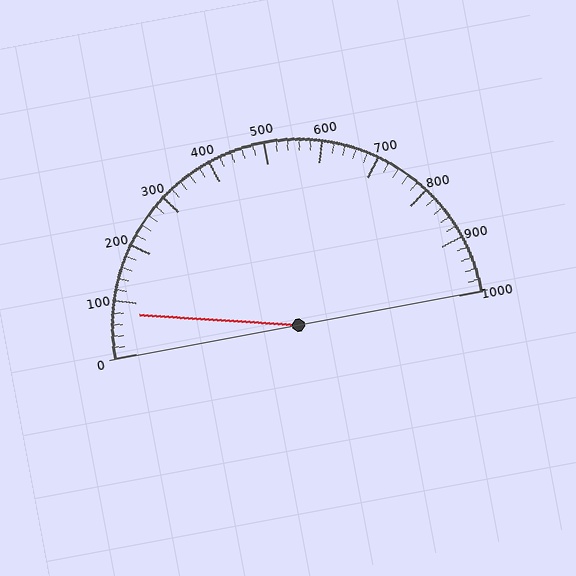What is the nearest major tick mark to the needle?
The nearest major tick mark is 100.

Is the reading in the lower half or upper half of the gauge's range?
The reading is in the lower half of the range (0 to 1000).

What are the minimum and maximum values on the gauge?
The gauge ranges from 0 to 1000.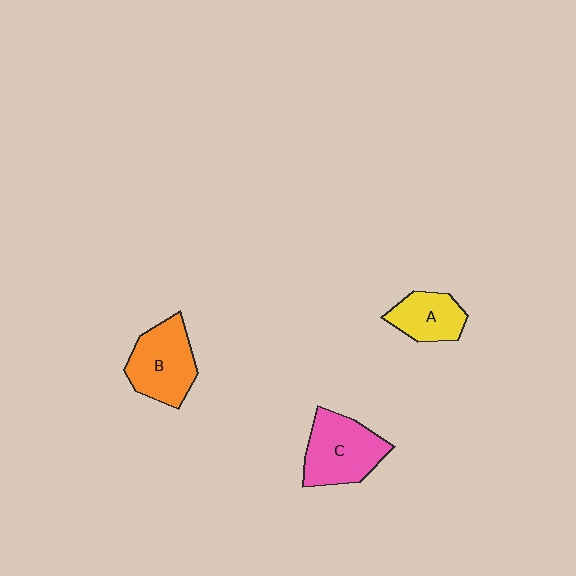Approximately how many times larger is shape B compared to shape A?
Approximately 1.4 times.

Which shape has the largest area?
Shape C (pink).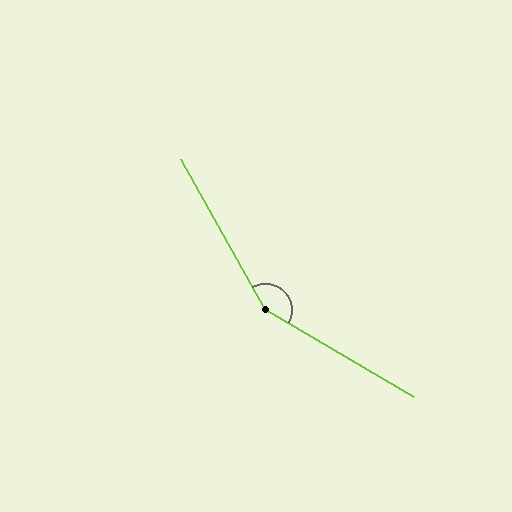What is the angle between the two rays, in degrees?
Approximately 149 degrees.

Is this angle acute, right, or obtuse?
It is obtuse.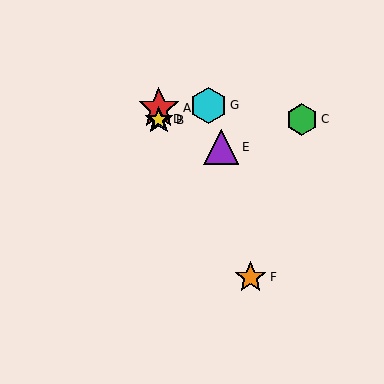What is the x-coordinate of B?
Object B is at x≈159.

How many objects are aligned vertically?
3 objects (A, B, D) are aligned vertically.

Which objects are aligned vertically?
Objects A, B, D are aligned vertically.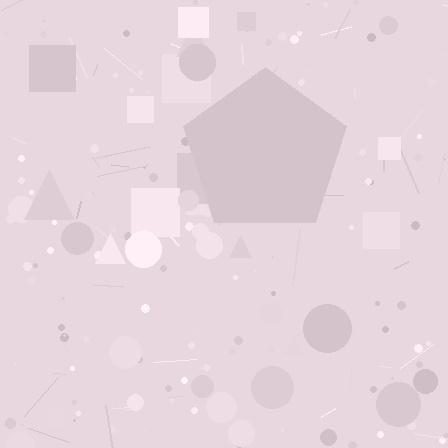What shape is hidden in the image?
A pentagon is hidden in the image.